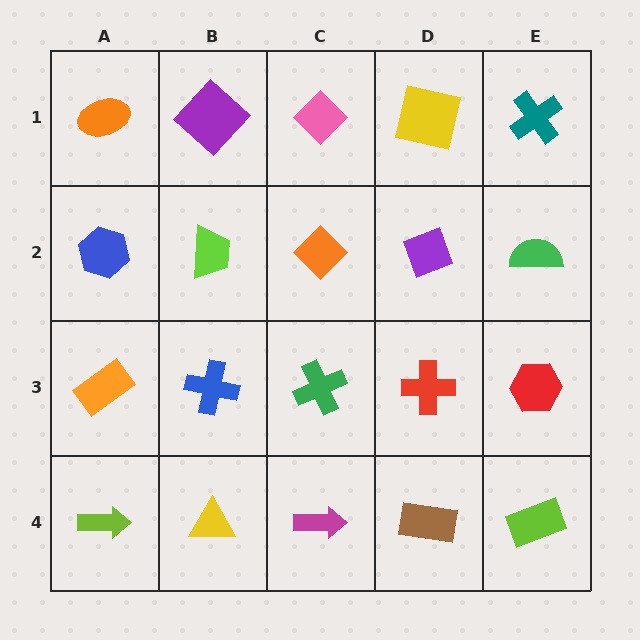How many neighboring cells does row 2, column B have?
4.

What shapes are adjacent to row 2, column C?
A pink diamond (row 1, column C), a green cross (row 3, column C), a lime trapezoid (row 2, column B), a purple diamond (row 2, column D).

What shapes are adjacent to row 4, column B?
A blue cross (row 3, column B), a lime arrow (row 4, column A), a magenta arrow (row 4, column C).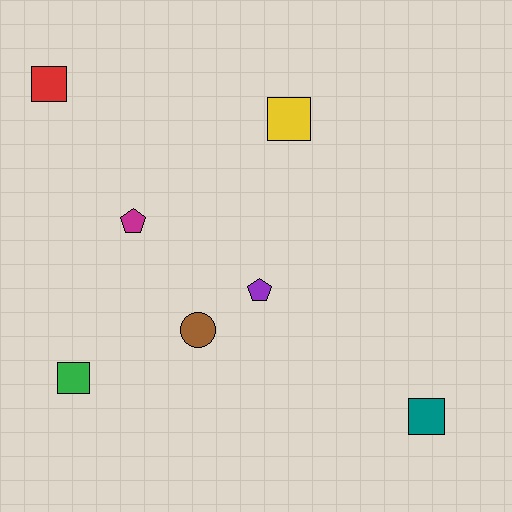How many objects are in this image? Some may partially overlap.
There are 7 objects.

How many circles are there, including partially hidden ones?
There is 1 circle.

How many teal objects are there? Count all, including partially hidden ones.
There is 1 teal object.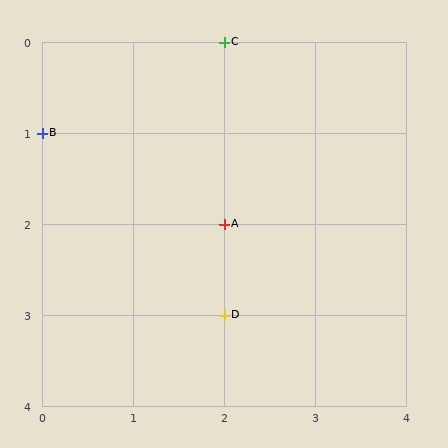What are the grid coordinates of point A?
Point A is at grid coordinates (2, 2).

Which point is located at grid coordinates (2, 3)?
Point D is at (2, 3).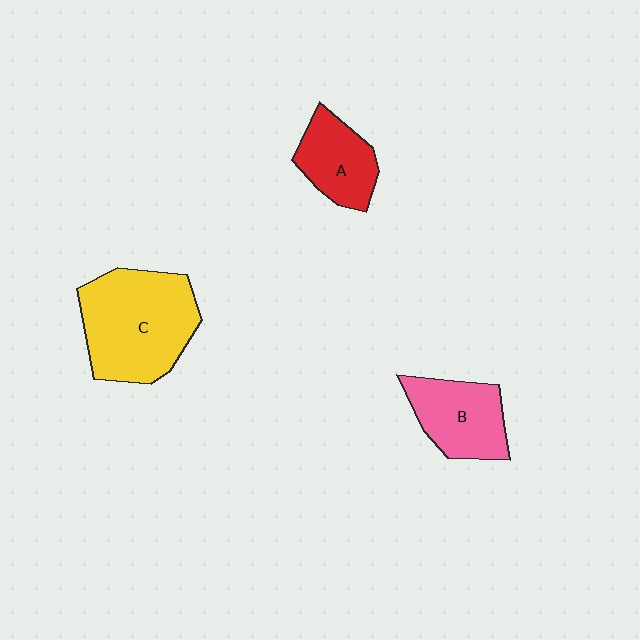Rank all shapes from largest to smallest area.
From largest to smallest: C (yellow), B (pink), A (red).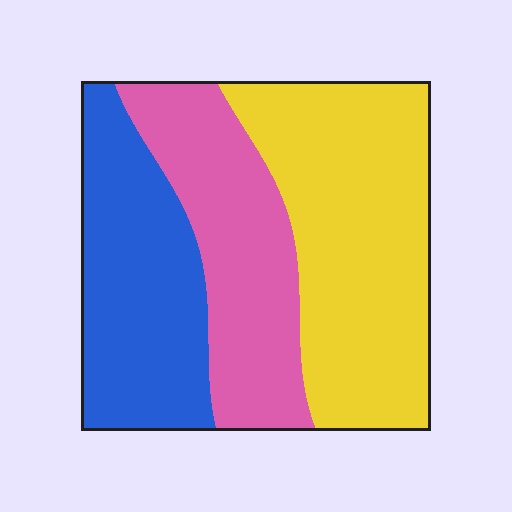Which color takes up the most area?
Yellow, at roughly 40%.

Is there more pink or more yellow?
Yellow.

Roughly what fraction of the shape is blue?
Blue takes up about one third (1/3) of the shape.